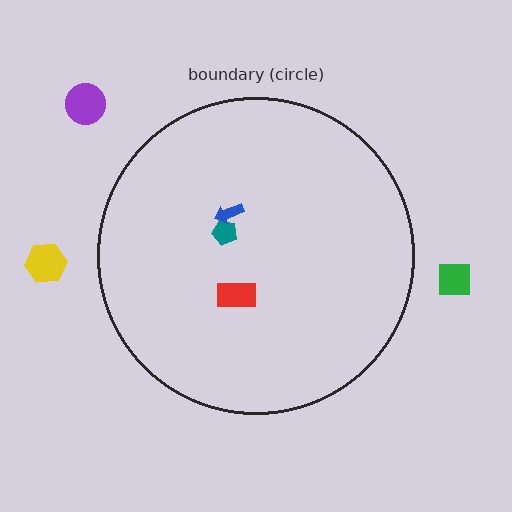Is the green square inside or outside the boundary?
Outside.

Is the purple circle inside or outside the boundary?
Outside.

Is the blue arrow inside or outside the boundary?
Inside.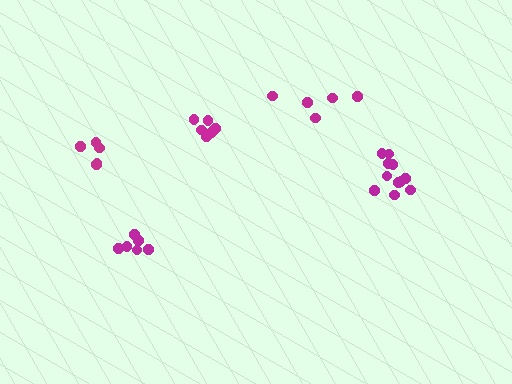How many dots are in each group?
Group 1: 5 dots, Group 2: 5 dots, Group 3: 11 dots, Group 4: 7 dots, Group 5: 6 dots (34 total).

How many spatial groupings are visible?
There are 5 spatial groupings.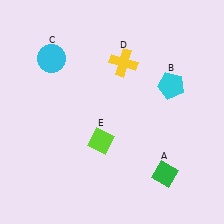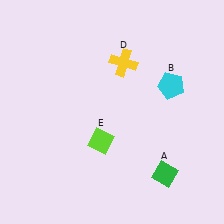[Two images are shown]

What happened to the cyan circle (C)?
The cyan circle (C) was removed in Image 2. It was in the top-left area of Image 1.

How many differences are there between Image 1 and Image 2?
There is 1 difference between the two images.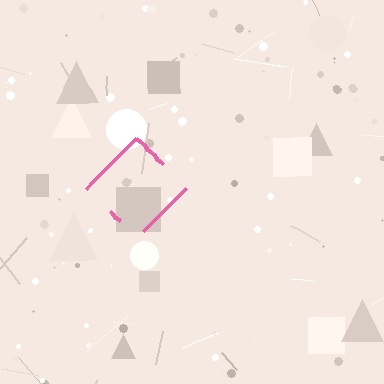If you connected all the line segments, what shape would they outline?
They would outline a diamond.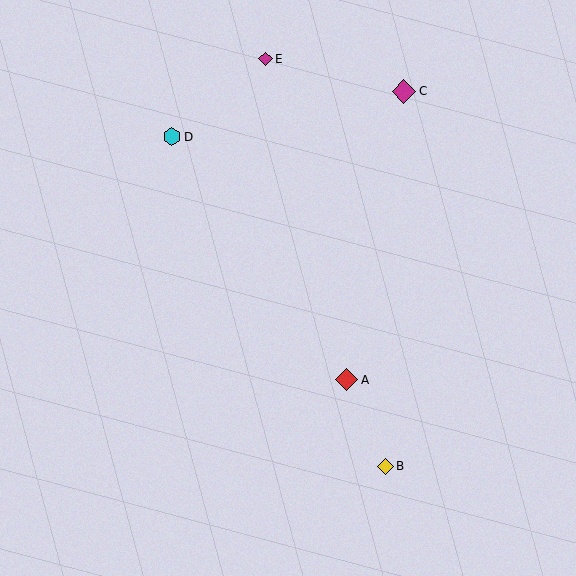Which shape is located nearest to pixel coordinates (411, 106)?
The magenta diamond (labeled C) at (404, 91) is nearest to that location.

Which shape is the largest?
The magenta diamond (labeled C) is the largest.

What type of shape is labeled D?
Shape D is a cyan hexagon.